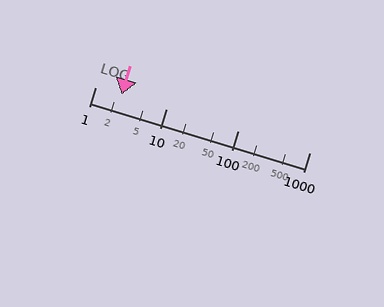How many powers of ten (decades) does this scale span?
The scale spans 3 decades, from 1 to 1000.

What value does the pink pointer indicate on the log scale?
The pointer indicates approximately 2.3.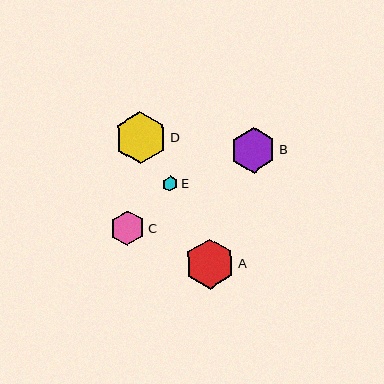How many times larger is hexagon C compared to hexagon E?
Hexagon C is approximately 2.2 times the size of hexagon E.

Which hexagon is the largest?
Hexagon D is the largest with a size of approximately 52 pixels.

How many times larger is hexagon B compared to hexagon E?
Hexagon B is approximately 2.9 times the size of hexagon E.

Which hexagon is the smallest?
Hexagon E is the smallest with a size of approximately 16 pixels.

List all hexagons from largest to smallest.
From largest to smallest: D, A, B, C, E.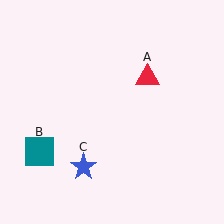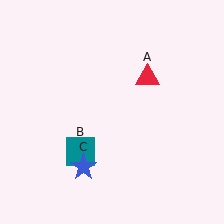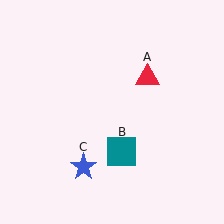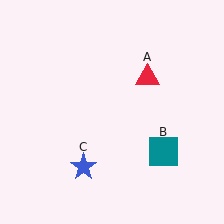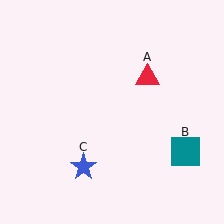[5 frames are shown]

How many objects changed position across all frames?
1 object changed position: teal square (object B).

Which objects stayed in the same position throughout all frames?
Red triangle (object A) and blue star (object C) remained stationary.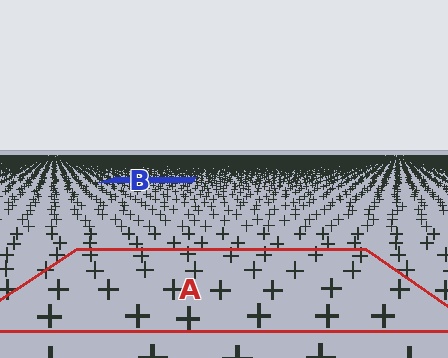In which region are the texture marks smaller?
The texture marks are smaller in region B, because it is farther away.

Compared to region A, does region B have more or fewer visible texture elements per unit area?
Region B has more texture elements per unit area — they are packed more densely because it is farther away.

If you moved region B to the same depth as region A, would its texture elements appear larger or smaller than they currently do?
They would appear larger. At a closer depth, the same texture elements are projected at a bigger on-screen size.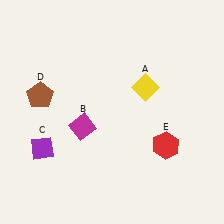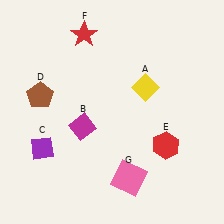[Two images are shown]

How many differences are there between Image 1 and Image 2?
There are 2 differences between the two images.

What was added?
A red star (F), a pink square (G) were added in Image 2.